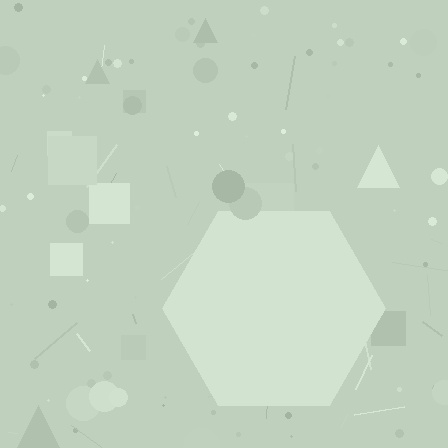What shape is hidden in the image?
A hexagon is hidden in the image.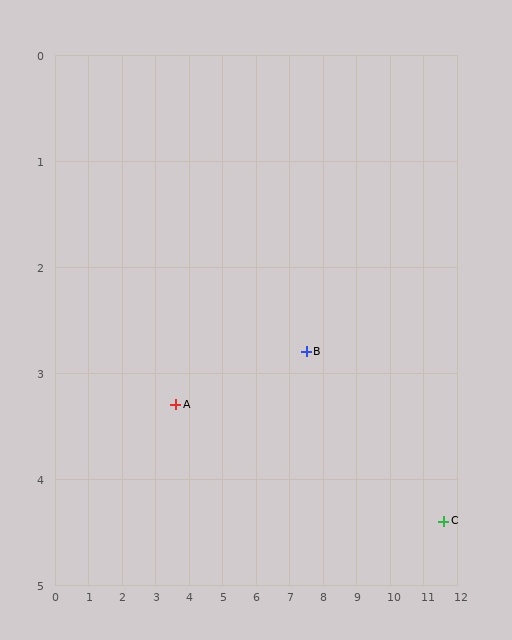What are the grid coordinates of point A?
Point A is at approximately (3.6, 3.3).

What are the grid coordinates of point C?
Point C is at approximately (11.6, 4.4).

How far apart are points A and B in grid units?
Points A and B are about 3.9 grid units apart.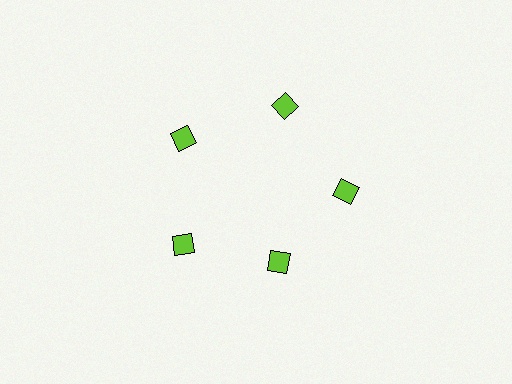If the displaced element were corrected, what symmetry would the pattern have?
It would have 5-fold rotational symmetry — the pattern would map onto itself every 72 degrees.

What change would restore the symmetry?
The symmetry would be restored by moving it outward, back onto the ring so that all 5 squares sit at equal angles and equal distance from the center.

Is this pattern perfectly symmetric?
No. The 5 lime squares are arranged in a ring, but one element near the 5 o'clock position is pulled inward toward the center, breaking the 5-fold rotational symmetry.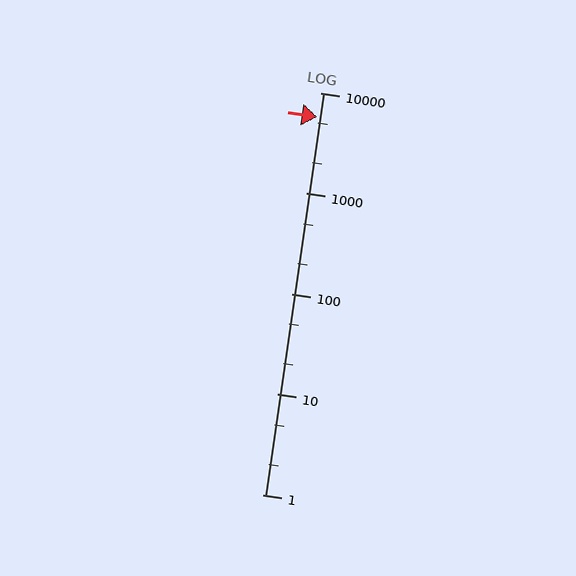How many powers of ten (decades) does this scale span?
The scale spans 4 decades, from 1 to 10000.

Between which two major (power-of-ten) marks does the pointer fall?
The pointer is between 1000 and 10000.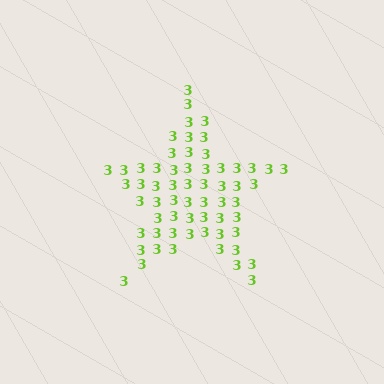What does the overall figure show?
The overall figure shows a star.